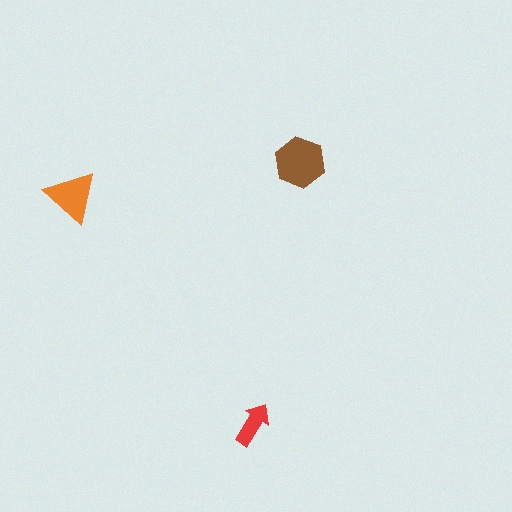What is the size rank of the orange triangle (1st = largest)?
2nd.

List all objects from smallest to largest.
The red arrow, the orange triangle, the brown hexagon.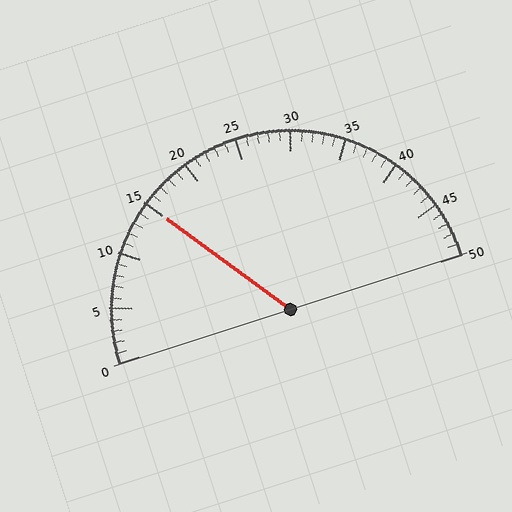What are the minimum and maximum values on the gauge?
The gauge ranges from 0 to 50.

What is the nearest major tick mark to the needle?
The nearest major tick mark is 15.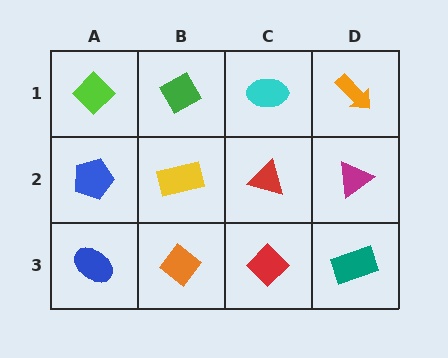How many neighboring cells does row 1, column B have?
3.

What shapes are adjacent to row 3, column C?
A red triangle (row 2, column C), an orange diamond (row 3, column B), a teal rectangle (row 3, column D).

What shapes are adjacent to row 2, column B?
A green diamond (row 1, column B), an orange diamond (row 3, column B), a blue pentagon (row 2, column A), a red triangle (row 2, column C).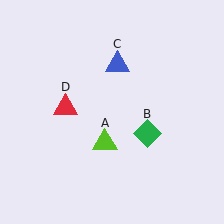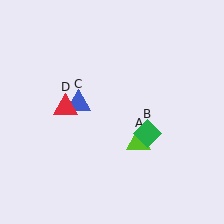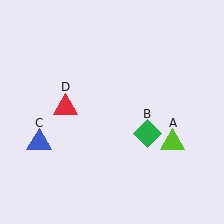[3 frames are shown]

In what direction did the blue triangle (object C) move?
The blue triangle (object C) moved down and to the left.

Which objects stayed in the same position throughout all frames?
Green diamond (object B) and red triangle (object D) remained stationary.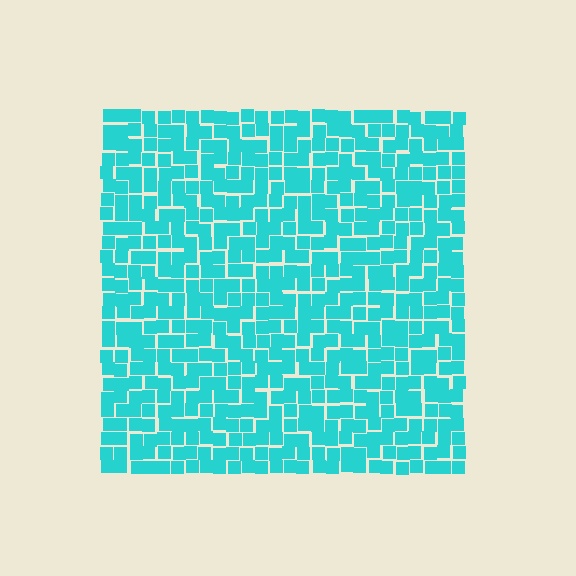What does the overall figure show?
The overall figure shows a square.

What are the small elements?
The small elements are squares.